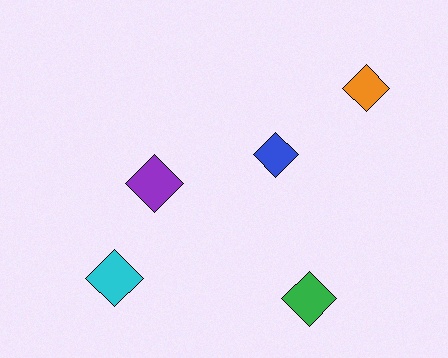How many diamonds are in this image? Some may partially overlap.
There are 5 diamonds.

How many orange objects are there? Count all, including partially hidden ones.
There is 1 orange object.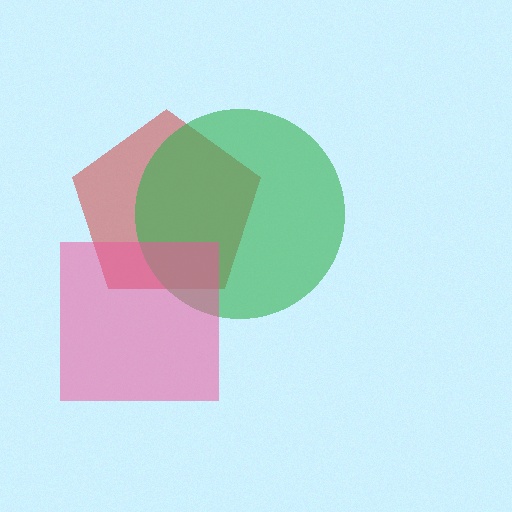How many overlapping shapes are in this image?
There are 3 overlapping shapes in the image.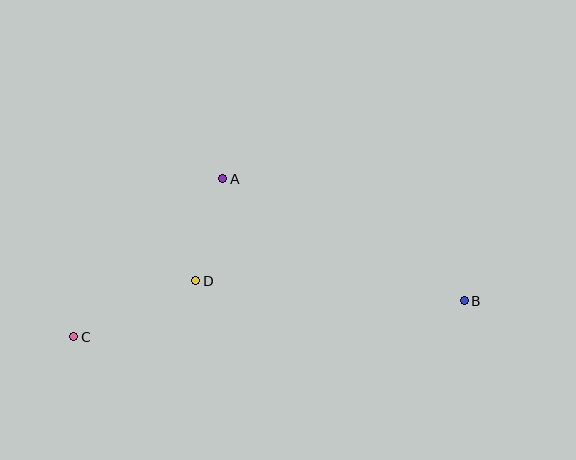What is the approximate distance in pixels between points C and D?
The distance between C and D is approximately 134 pixels.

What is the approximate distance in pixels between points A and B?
The distance between A and B is approximately 270 pixels.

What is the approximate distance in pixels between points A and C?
The distance between A and C is approximately 217 pixels.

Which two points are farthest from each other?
Points B and C are farthest from each other.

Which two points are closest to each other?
Points A and D are closest to each other.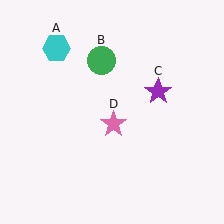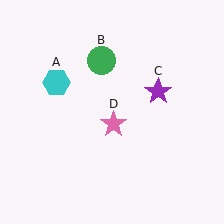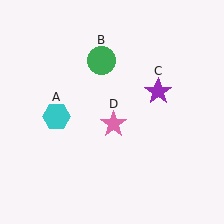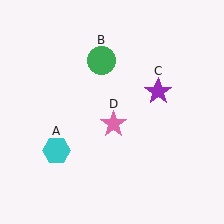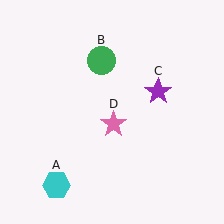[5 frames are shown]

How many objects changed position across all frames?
1 object changed position: cyan hexagon (object A).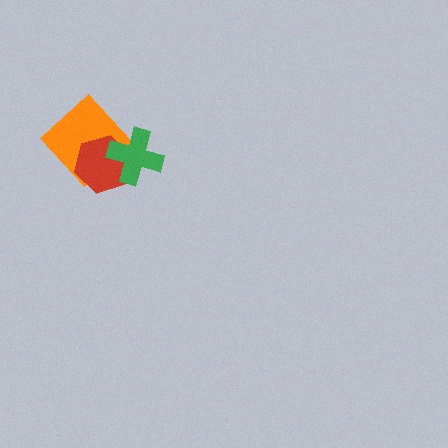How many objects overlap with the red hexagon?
2 objects overlap with the red hexagon.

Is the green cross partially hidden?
No, no other shape covers it.